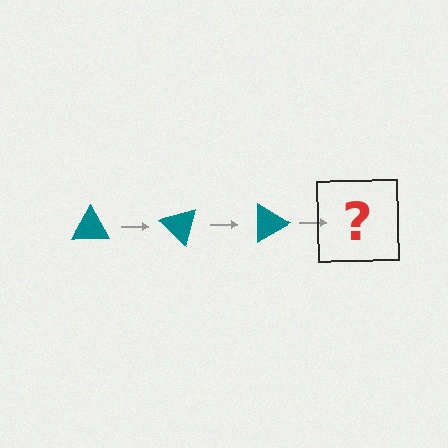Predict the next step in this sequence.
The next step is a teal triangle rotated 135 degrees.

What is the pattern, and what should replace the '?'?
The pattern is that the triangle rotates 45 degrees each step. The '?' should be a teal triangle rotated 135 degrees.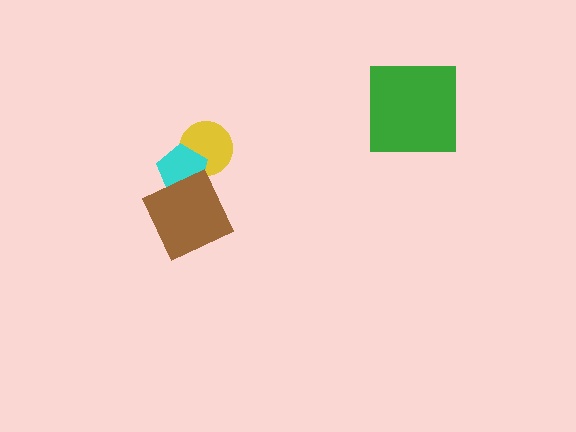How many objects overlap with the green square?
0 objects overlap with the green square.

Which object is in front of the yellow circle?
The cyan pentagon is in front of the yellow circle.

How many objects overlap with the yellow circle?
1 object overlaps with the yellow circle.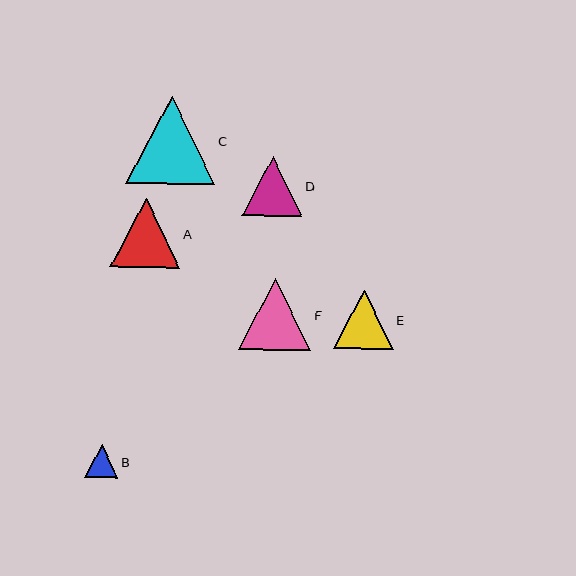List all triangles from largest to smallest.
From largest to smallest: C, F, A, D, E, B.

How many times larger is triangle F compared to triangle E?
Triangle F is approximately 1.2 times the size of triangle E.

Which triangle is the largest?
Triangle C is the largest with a size of approximately 88 pixels.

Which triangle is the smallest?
Triangle B is the smallest with a size of approximately 33 pixels.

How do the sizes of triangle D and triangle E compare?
Triangle D and triangle E are approximately the same size.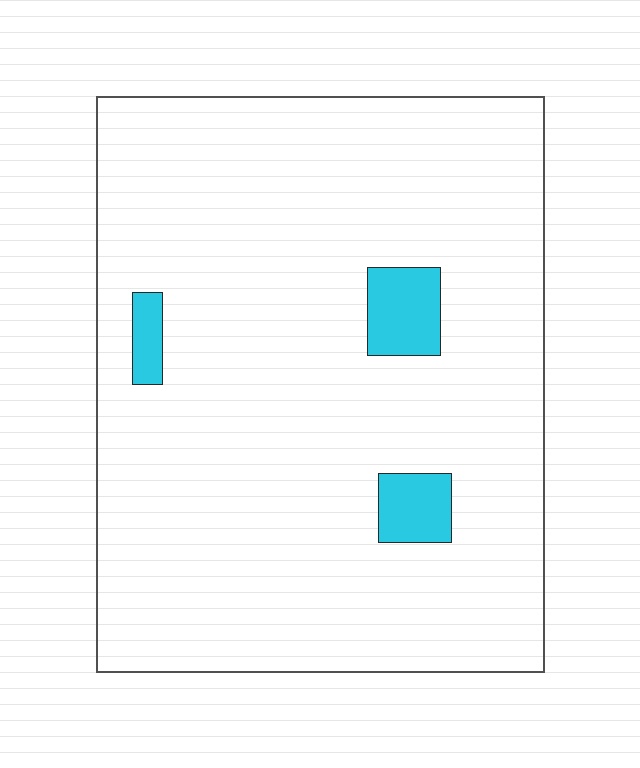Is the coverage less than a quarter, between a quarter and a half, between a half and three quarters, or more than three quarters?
Less than a quarter.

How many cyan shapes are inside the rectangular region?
3.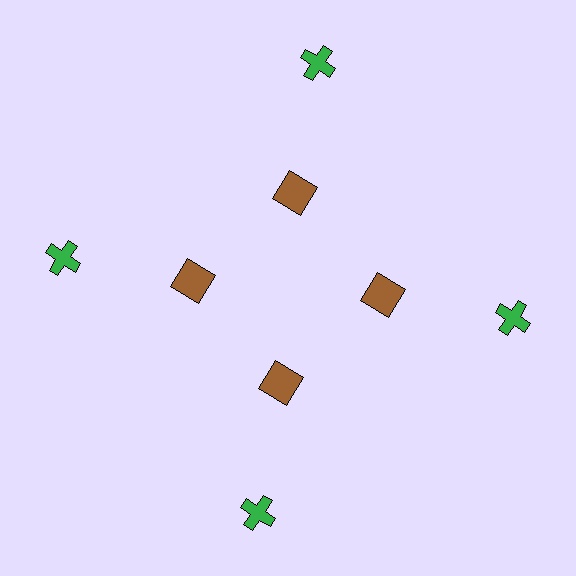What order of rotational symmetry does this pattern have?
This pattern has 4-fold rotational symmetry.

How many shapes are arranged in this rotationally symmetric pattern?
There are 8 shapes, arranged in 4 groups of 2.